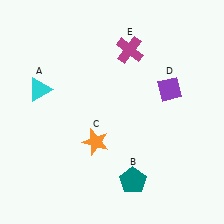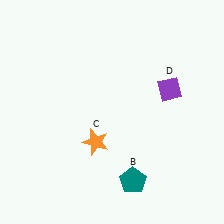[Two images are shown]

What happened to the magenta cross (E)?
The magenta cross (E) was removed in Image 2. It was in the top-right area of Image 1.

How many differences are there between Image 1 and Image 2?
There are 2 differences between the two images.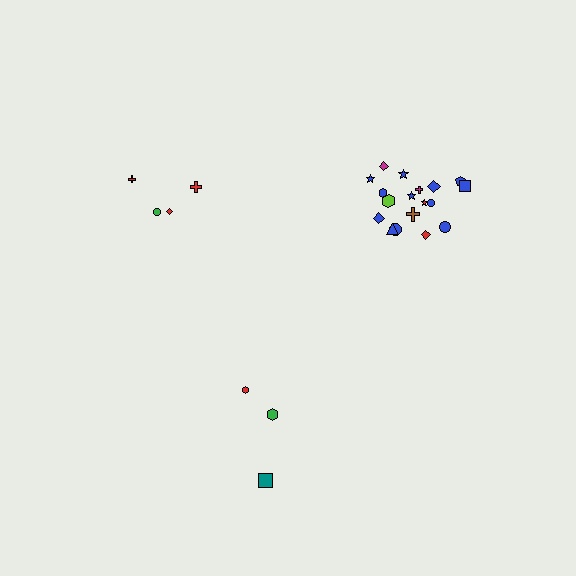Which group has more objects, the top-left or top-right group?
The top-right group.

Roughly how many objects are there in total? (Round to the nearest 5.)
Roughly 25 objects in total.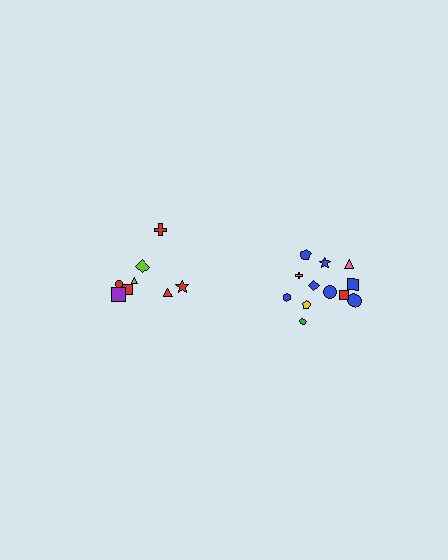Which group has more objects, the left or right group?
The right group.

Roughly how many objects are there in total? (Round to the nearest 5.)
Roughly 20 objects in total.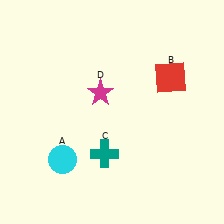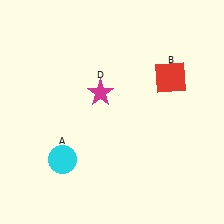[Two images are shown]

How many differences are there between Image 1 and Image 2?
There is 1 difference between the two images.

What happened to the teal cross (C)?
The teal cross (C) was removed in Image 2. It was in the bottom-left area of Image 1.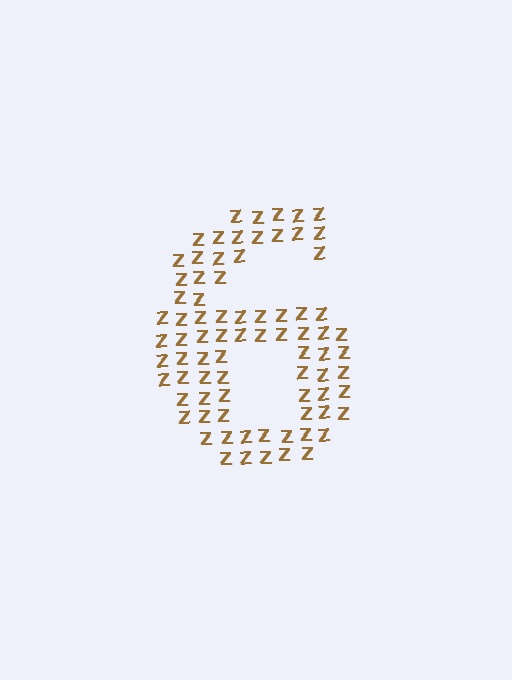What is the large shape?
The large shape is the digit 6.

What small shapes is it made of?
It is made of small letter Z's.